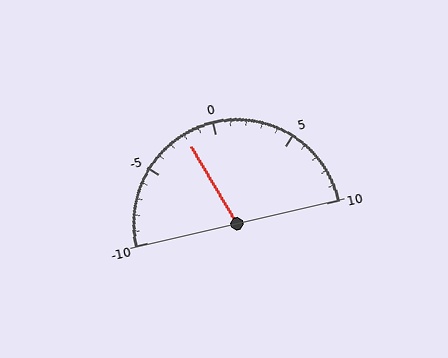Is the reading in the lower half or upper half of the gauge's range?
The reading is in the lower half of the range (-10 to 10).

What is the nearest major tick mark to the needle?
The nearest major tick mark is 0.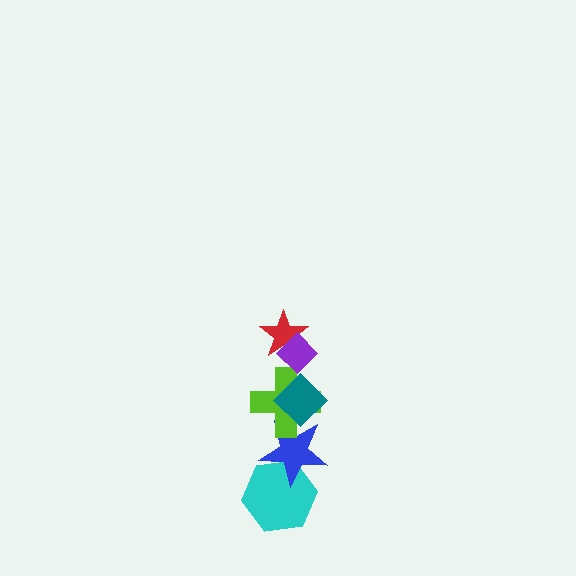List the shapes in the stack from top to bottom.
From top to bottom: the purple diamond, the red star, the teal diamond, the lime cross, the blue star, the cyan hexagon.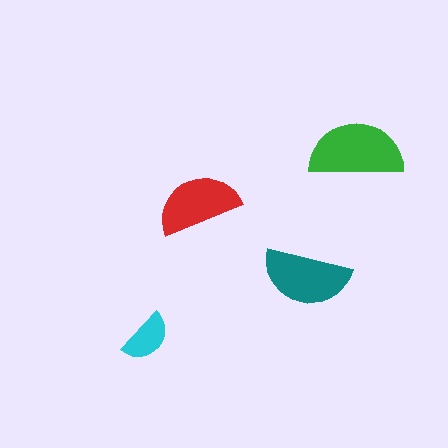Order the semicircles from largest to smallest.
the green one, the teal one, the red one, the cyan one.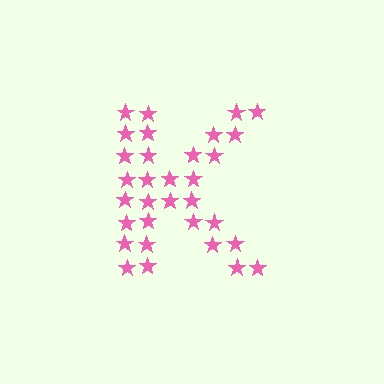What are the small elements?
The small elements are stars.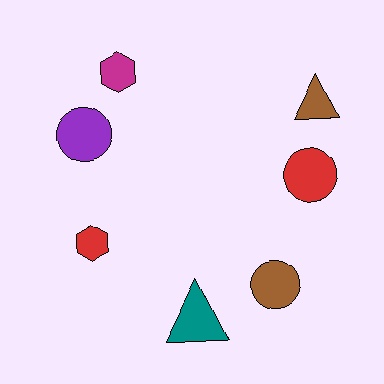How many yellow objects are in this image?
There are no yellow objects.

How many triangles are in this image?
There are 2 triangles.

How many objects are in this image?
There are 7 objects.